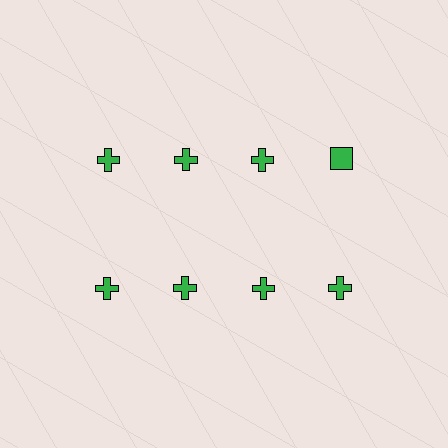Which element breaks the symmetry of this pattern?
The green square in the top row, second from right column breaks the symmetry. All other shapes are green crosses.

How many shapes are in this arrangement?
There are 8 shapes arranged in a grid pattern.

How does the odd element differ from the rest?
It has a different shape: square instead of cross.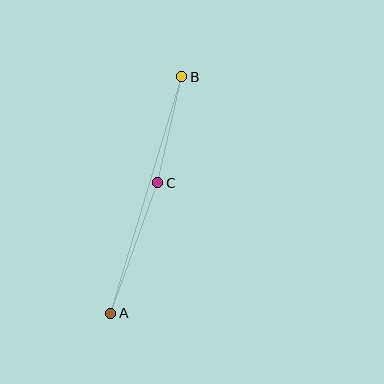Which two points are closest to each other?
Points B and C are closest to each other.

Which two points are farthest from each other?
Points A and B are farthest from each other.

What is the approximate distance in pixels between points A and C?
The distance between A and C is approximately 139 pixels.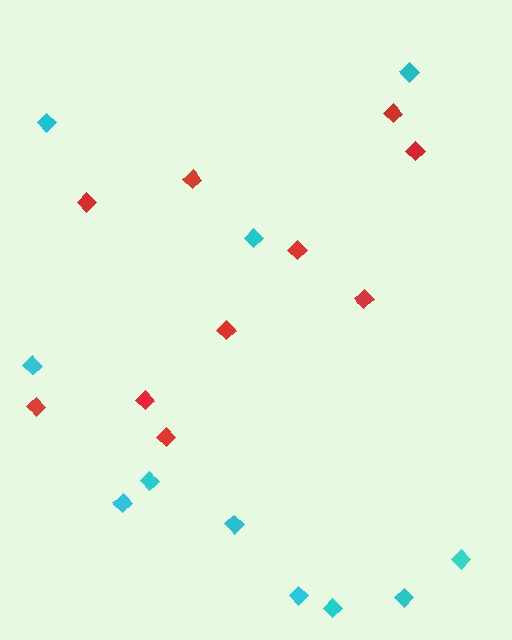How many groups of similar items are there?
There are 2 groups: one group of red diamonds (10) and one group of cyan diamonds (11).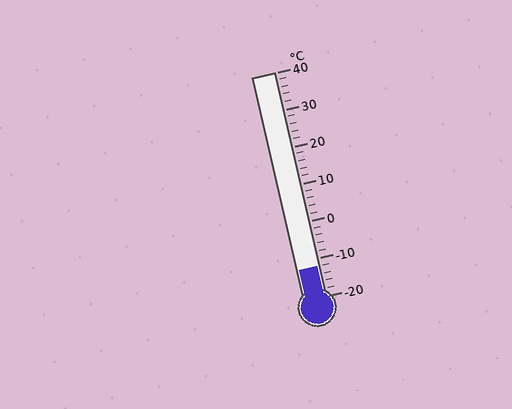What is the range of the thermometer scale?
The thermometer scale ranges from -20°C to 40°C.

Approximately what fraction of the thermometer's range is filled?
The thermometer is filled to approximately 15% of its range.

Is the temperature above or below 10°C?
The temperature is below 10°C.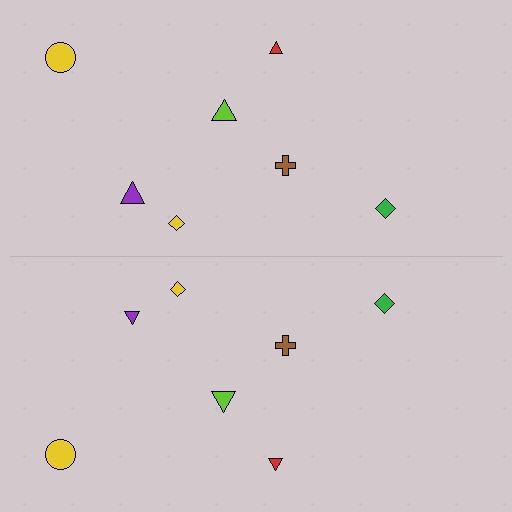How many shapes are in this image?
There are 14 shapes in this image.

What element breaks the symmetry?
The purple triangle on the bottom side has a different size than its mirror counterpart.